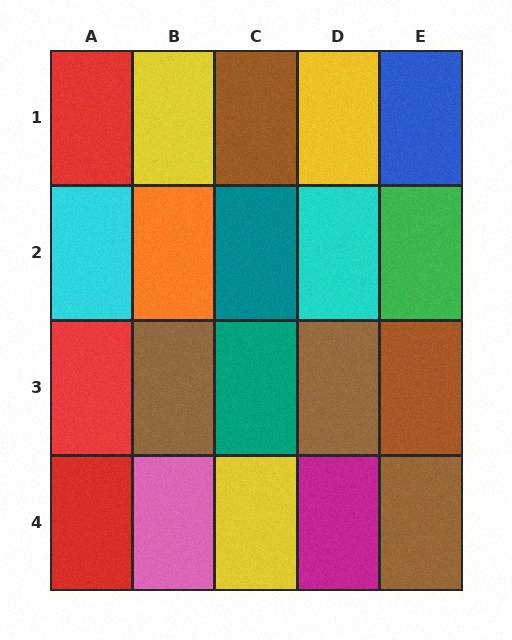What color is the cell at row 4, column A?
Red.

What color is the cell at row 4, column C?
Yellow.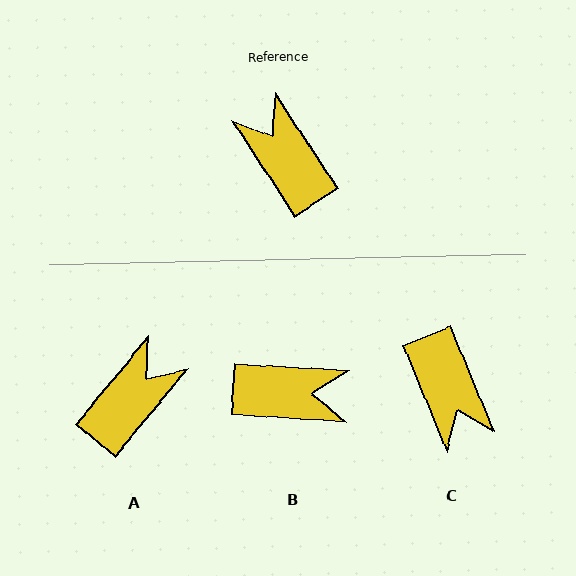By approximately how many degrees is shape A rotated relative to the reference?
Approximately 73 degrees clockwise.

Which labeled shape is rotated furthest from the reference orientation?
C, about 169 degrees away.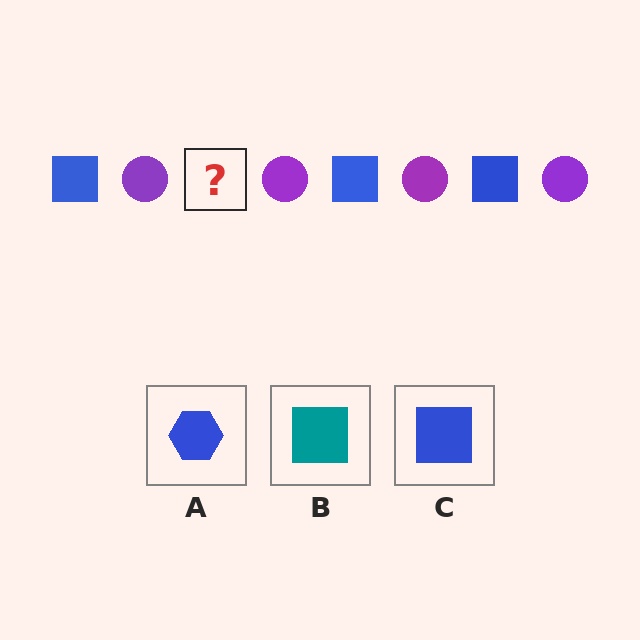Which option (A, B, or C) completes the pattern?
C.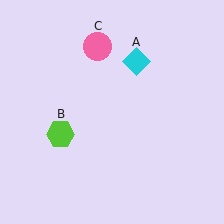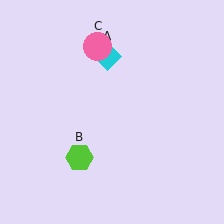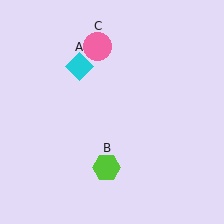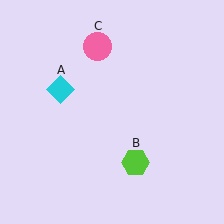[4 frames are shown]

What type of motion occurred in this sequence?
The cyan diamond (object A), lime hexagon (object B) rotated counterclockwise around the center of the scene.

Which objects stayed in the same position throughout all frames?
Pink circle (object C) remained stationary.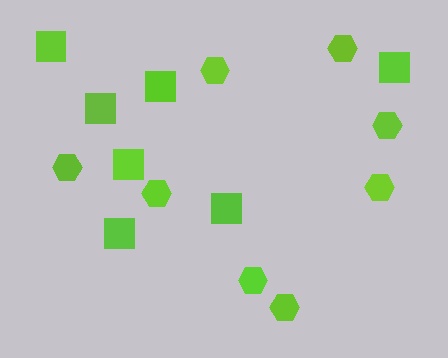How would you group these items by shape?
There are 2 groups: one group of hexagons (8) and one group of squares (7).